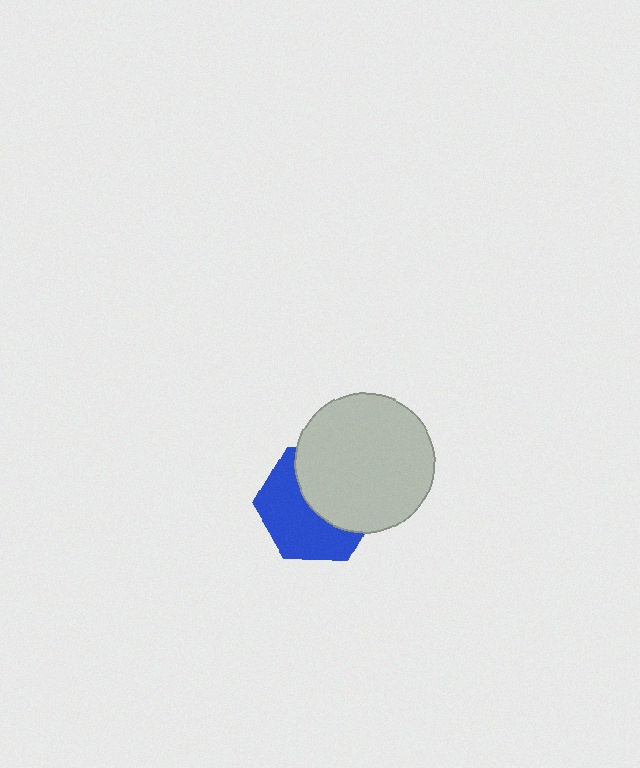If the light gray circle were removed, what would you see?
You would see the complete blue hexagon.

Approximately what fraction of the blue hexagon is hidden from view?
Roughly 49% of the blue hexagon is hidden behind the light gray circle.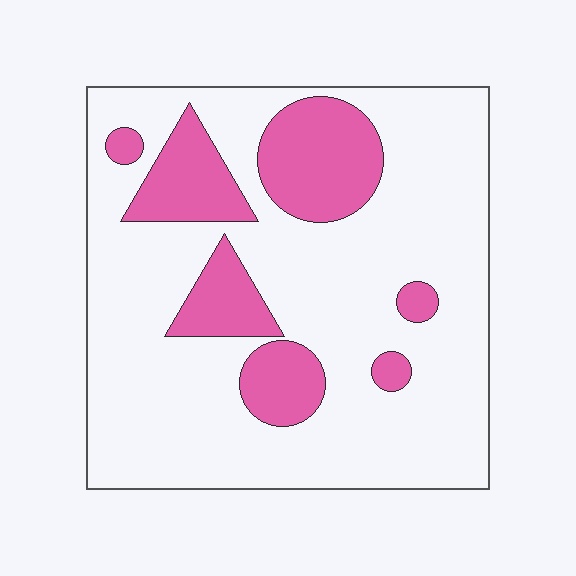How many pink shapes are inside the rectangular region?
7.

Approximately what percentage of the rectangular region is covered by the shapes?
Approximately 25%.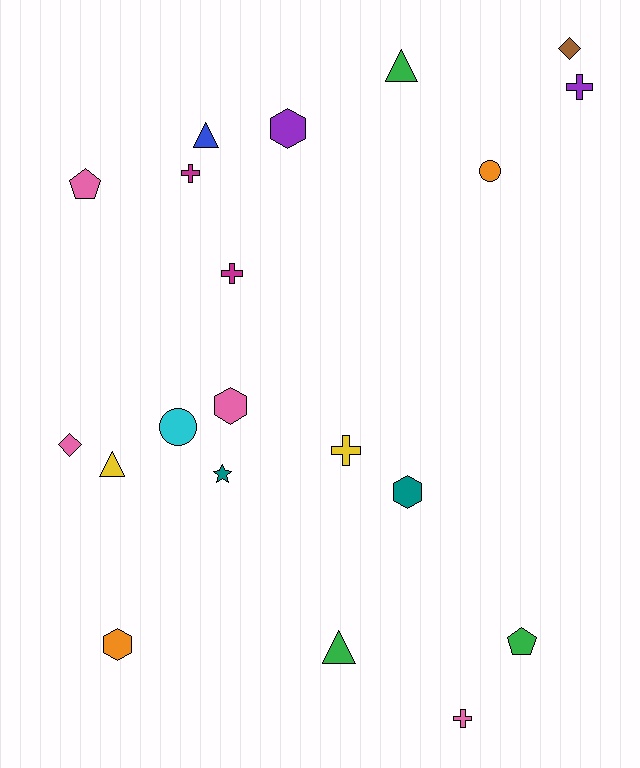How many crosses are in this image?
There are 5 crosses.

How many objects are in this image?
There are 20 objects.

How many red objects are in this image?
There are no red objects.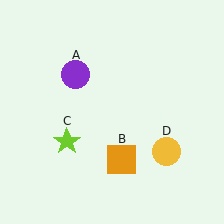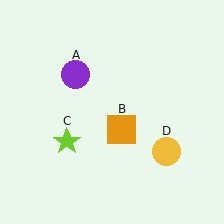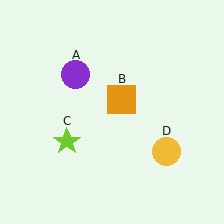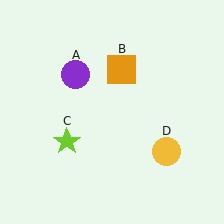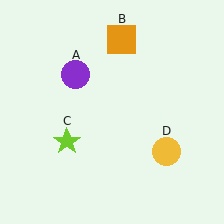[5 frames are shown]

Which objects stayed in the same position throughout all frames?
Purple circle (object A) and lime star (object C) and yellow circle (object D) remained stationary.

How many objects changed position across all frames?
1 object changed position: orange square (object B).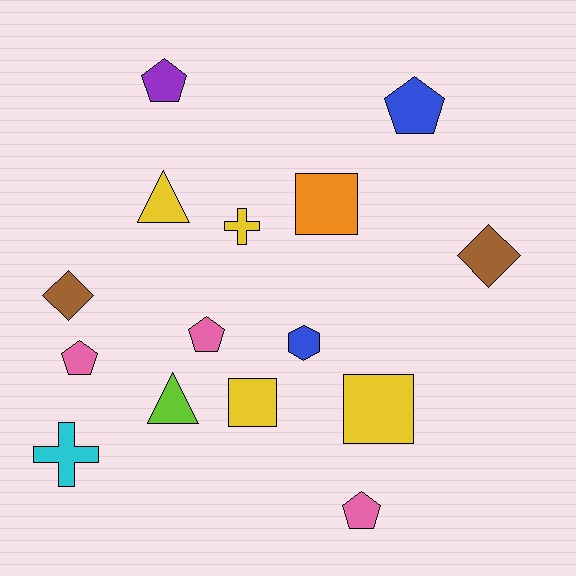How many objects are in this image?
There are 15 objects.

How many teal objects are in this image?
There are no teal objects.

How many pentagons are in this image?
There are 5 pentagons.